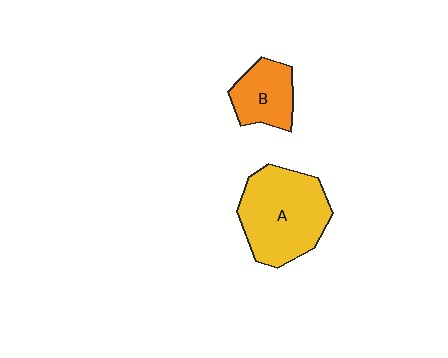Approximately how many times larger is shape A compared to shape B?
Approximately 2.0 times.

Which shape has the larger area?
Shape A (yellow).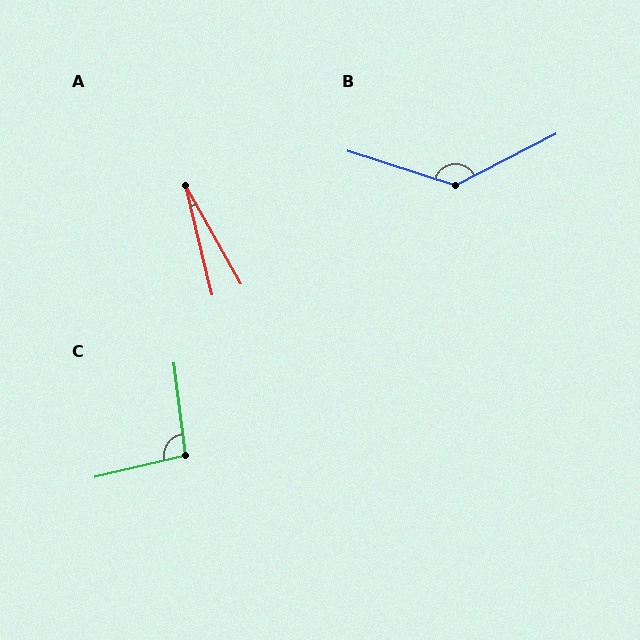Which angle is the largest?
B, at approximately 135 degrees.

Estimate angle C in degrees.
Approximately 96 degrees.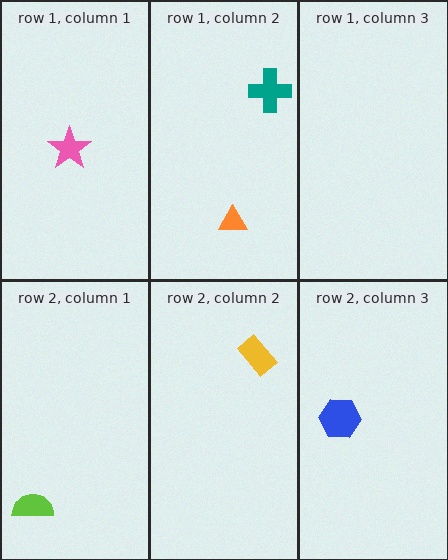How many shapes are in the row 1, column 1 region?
1.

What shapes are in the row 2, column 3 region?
The blue hexagon.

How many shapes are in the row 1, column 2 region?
2.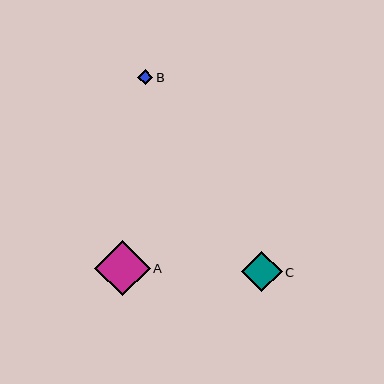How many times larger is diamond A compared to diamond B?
Diamond A is approximately 3.7 times the size of diamond B.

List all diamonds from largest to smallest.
From largest to smallest: A, C, B.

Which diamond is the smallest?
Diamond B is the smallest with a size of approximately 15 pixels.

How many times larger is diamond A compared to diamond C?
Diamond A is approximately 1.4 times the size of diamond C.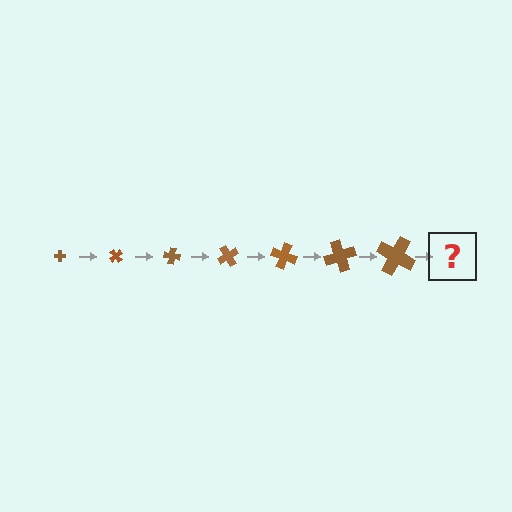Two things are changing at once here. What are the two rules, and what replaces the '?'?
The two rules are that the cross grows larger each step and it rotates 50 degrees each step. The '?' should be a cross, larger than the previous one and rotated 350 degrees from the start.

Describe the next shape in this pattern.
It should be a cross, larger than the previous one and rotated 350 degrees from the start.